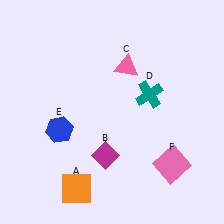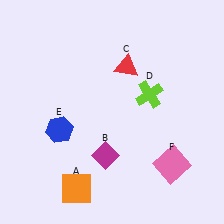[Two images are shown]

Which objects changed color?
C changed from pink to red. D changed from teal to lime.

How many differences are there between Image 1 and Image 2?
There are 2 differences between the two images.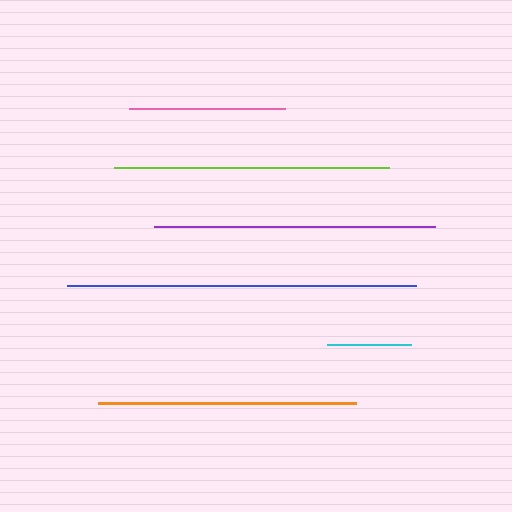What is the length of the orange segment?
The orange segment is approximately 259 pixels long.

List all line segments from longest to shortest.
From longest to shortest: blue, purple, lime, orange, pink, cyan.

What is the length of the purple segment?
The purple segment is approximately 282 pixels long.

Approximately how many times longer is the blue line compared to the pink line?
The blue line is approximately 2.2 times the length of the pink line.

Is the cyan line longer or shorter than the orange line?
The orange line is longer than the cyan line.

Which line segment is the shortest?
The cyan line is the shortest at approximately 84 pixels.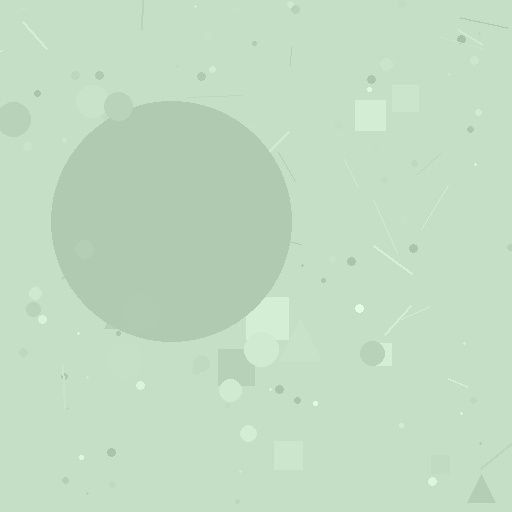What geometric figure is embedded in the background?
A circle is embedded in the background.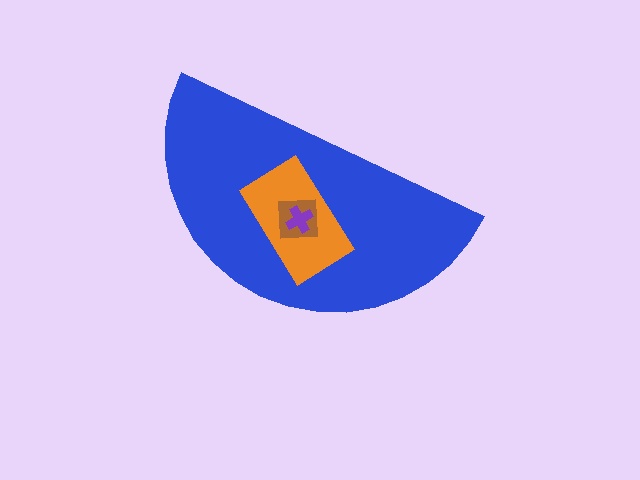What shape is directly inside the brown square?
The purple cross.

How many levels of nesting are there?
4.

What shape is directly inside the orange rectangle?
The brown square.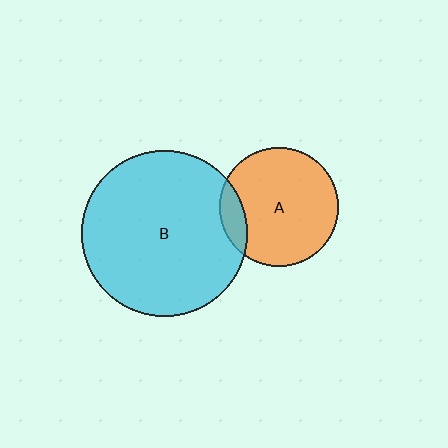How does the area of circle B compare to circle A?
Approximately 1.9 times.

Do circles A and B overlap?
Yes.